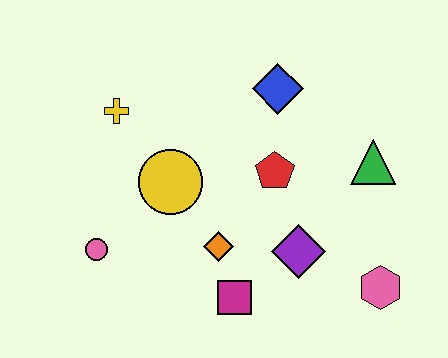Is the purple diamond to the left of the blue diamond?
No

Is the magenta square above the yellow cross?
No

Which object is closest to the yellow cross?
The yellow circle is closest to the yellow cross.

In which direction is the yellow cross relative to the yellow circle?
The yellow cross is above the yellow circle.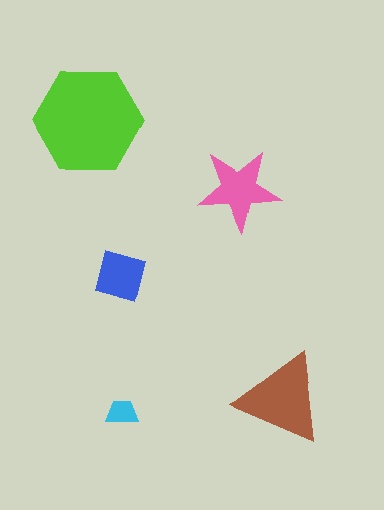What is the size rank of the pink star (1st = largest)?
3rd.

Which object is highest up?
The lime hexagon is topmost.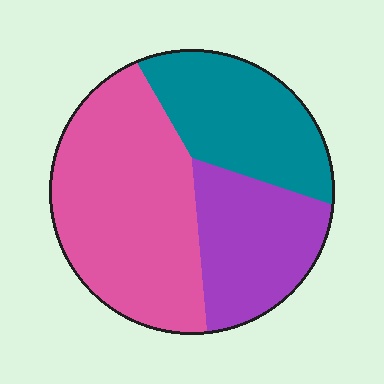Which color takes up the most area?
Pink, at roughly 45%.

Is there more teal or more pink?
Pink.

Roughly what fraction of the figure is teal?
Teal takes up about one quarter (1/4) of the figure.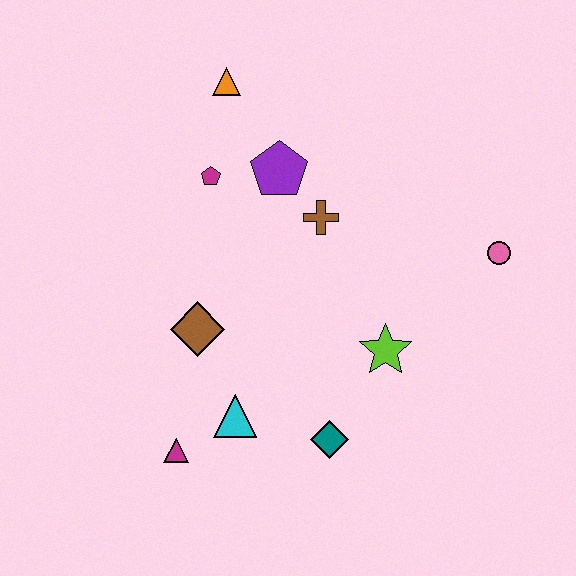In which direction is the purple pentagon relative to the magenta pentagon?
The purple pentagon is to the right of the magenta pentagon.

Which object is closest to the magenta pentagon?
The purple pentagon is closest to the magenta pentagon.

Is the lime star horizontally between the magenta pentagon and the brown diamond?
No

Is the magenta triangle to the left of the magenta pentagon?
Yes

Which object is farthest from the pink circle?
The magenta triangle is farthest from the pink circle.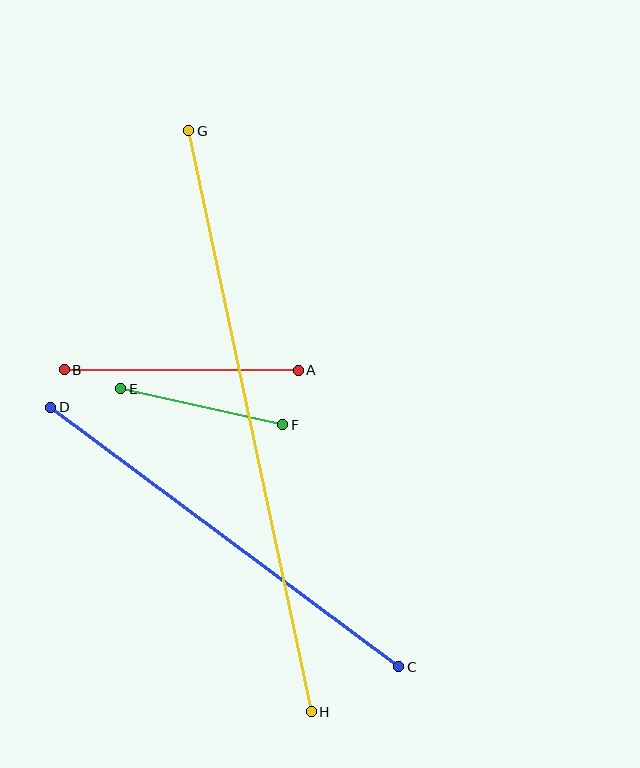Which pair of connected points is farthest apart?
Points G and H are farthest apart.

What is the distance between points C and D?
The distance is approximately 434 pixels.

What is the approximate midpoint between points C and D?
The midpoint is at approximately (225, 537) pixels.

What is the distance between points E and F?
The distance is approximately 166 pixels.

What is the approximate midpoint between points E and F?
The midpoint is at approximately (202, 407) pixels.